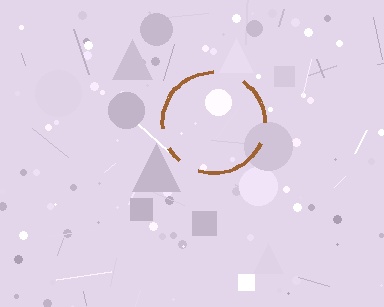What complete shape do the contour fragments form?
The contour fragments form a circle.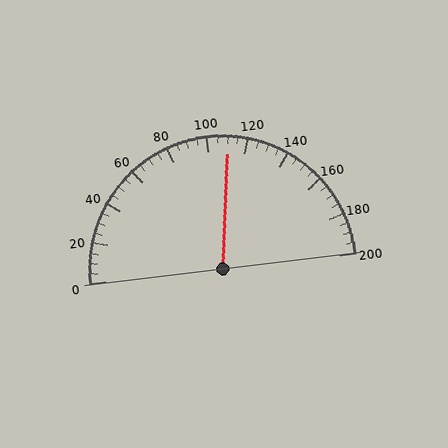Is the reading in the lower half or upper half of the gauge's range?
The reading is in the upper half of the range (0 to 200).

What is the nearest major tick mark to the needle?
The nearest major tick mark is 120.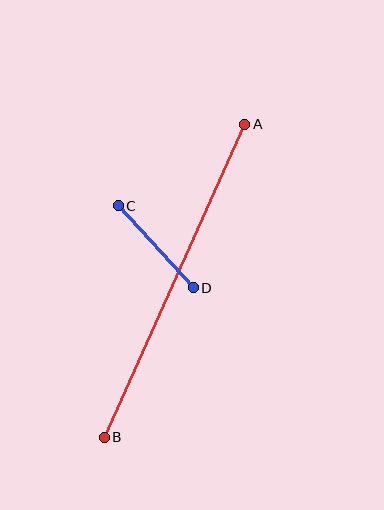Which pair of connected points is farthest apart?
Points A and B are farthest apart.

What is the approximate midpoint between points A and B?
The midpoint is at approximately (175, 281) pixels.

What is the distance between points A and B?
The distance is approximately 343 pixels.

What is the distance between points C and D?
The distance is approximately 111 pixels.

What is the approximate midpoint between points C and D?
The midpoint is at approximately (156, 247) pixels.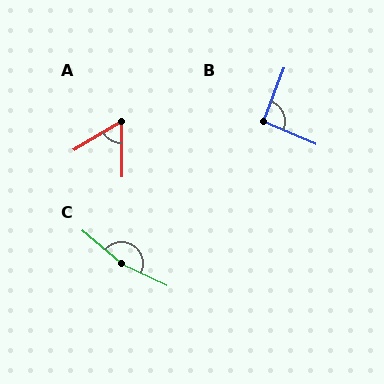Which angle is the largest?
C, at approximately 165 degrees.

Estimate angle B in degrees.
Approximately 92 degrees.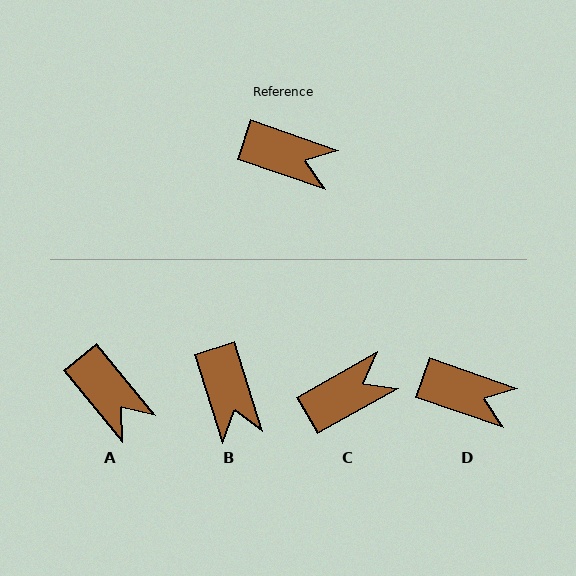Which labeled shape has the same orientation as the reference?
D.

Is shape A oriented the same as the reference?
No, it is off by about 32 degrees.